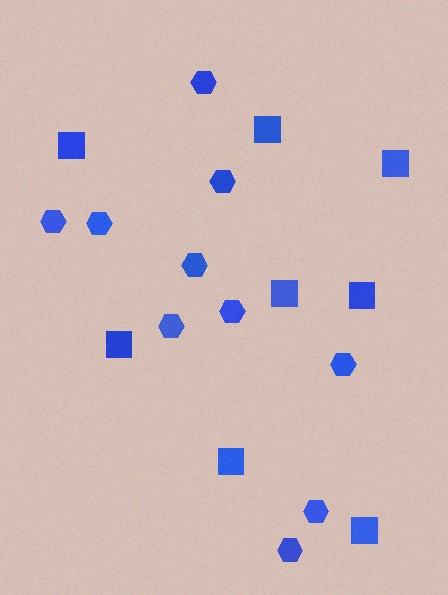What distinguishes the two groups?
There are 2 groups: one group of squares (8) and one group of hexagons (10).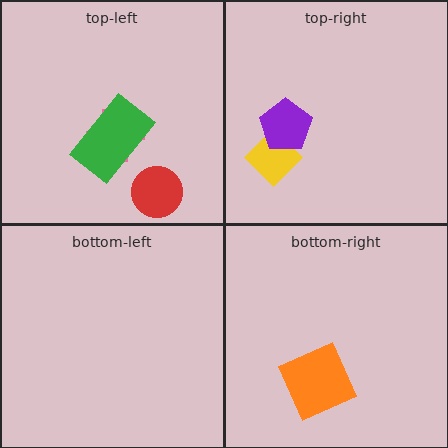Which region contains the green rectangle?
The top-left region.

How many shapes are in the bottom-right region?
1.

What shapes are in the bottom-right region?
The orange square.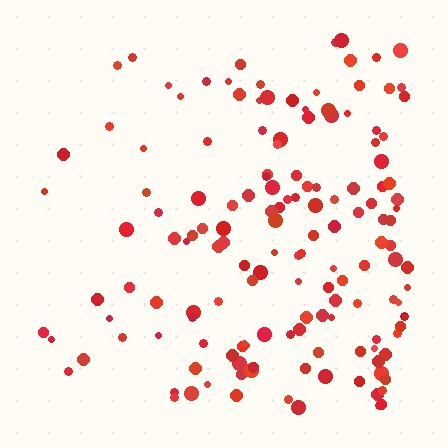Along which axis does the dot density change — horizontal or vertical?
Horizontal.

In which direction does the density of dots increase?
From left to right, with the right side densest.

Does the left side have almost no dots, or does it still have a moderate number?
Still a moderate number, just noticeably fewer than the right.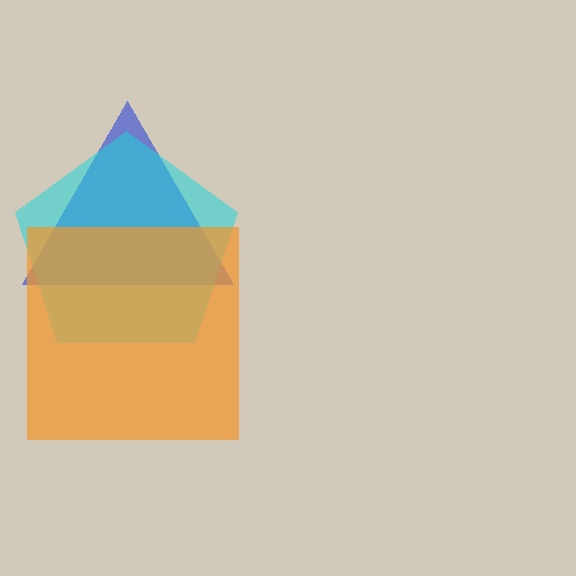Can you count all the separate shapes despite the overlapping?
Yes, there are 3 separate shapes.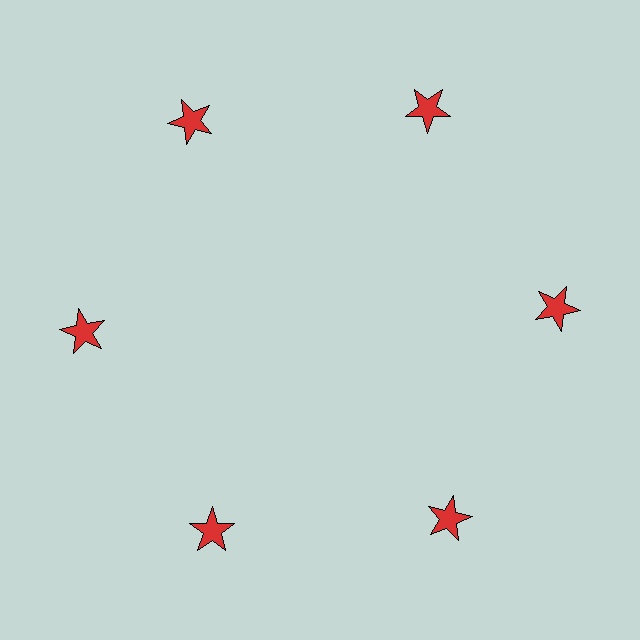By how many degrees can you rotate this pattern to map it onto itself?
The pattern maps onto itself every 60 degrees of rotation.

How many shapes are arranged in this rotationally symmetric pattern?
There are 6 shapes, arranged in 6 groups of 1.